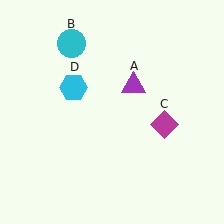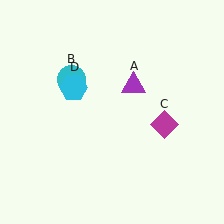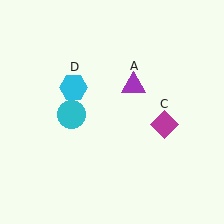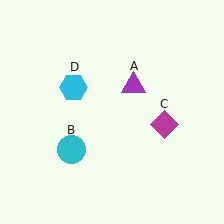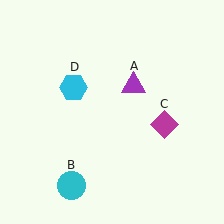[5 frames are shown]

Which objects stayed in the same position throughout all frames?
Purple triangle (object A) and magenta diamond (object C) and cyan hexagon (object D) remained stationary.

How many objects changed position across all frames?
1 object changed position: cyan circle (object B).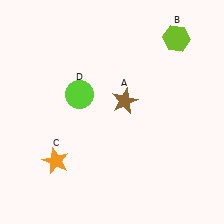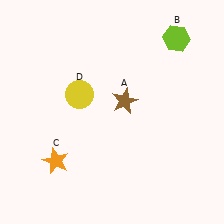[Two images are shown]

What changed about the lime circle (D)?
In Image 1, D is lime. In Image 2, it changed to yellow.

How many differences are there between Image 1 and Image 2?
There is 1 difference between the two images.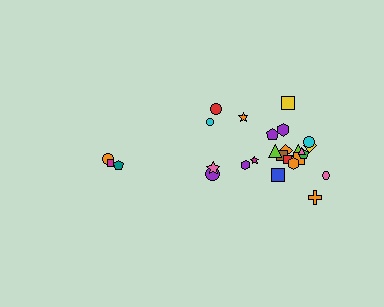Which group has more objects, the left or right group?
The right group.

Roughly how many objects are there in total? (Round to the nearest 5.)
Roughly 30 objects in total.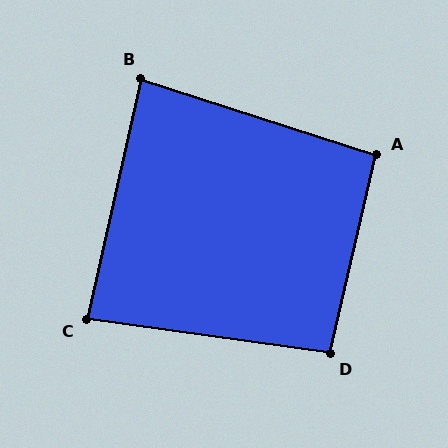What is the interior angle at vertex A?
Approximately 95 degrees (approximately right).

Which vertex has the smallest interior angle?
B, at approximately 85 degrees.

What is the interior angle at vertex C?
Approximately 85 degrees (approximately right).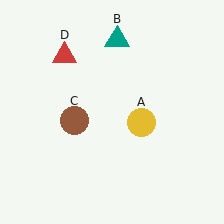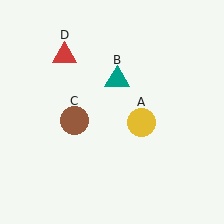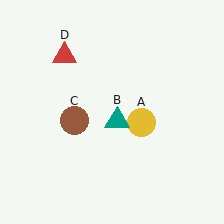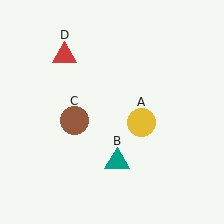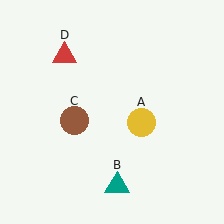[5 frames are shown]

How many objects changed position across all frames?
1 object changed position: teal triangle (object B).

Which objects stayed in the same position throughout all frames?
Yellow circle (object A) and brown circle (object C) and red triangle (object D) remained stationary.